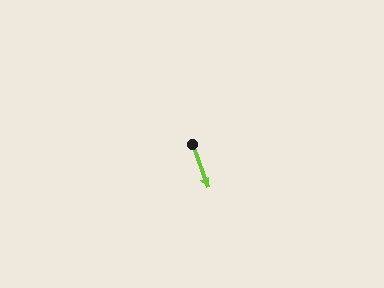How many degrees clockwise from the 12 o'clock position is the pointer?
Approximately 160 degrees.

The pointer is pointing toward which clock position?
Roughly 5 o'clock.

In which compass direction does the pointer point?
South.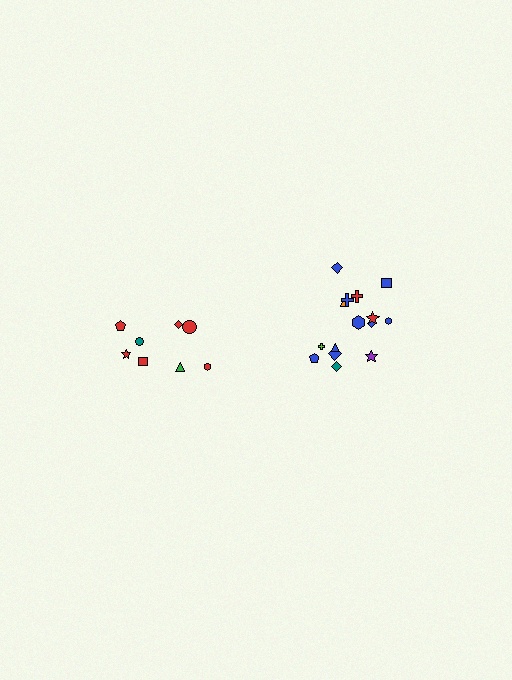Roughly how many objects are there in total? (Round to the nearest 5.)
Roughly 25 objects in total.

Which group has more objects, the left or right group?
The right group.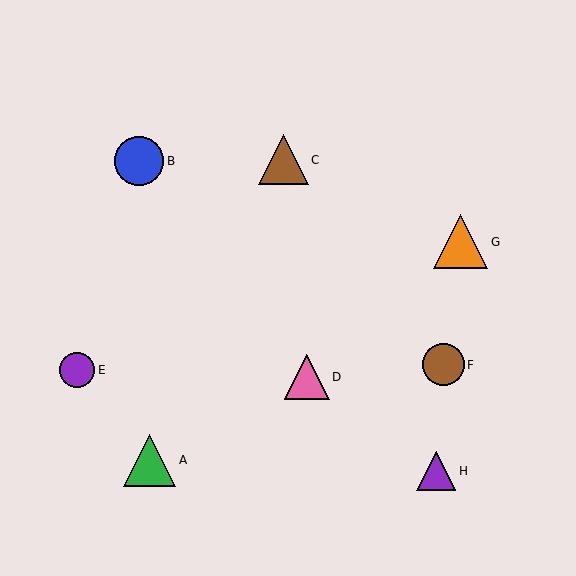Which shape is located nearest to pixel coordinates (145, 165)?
The blue circle (labeled B) at (139, 161) is nearest to that location.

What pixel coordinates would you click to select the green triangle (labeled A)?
Click at (150, 460) to select the green triangle A.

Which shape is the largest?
The orange triangle (labeled G) is the largest.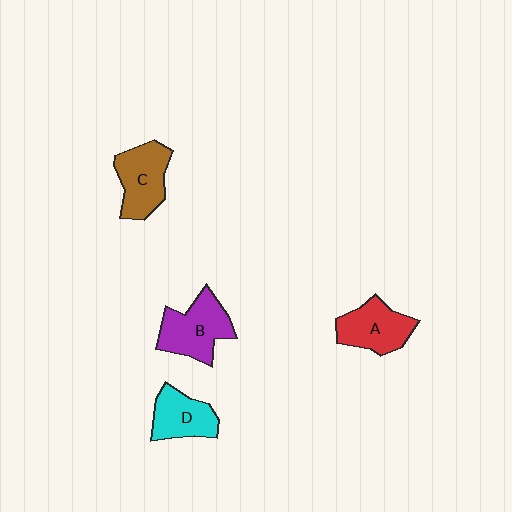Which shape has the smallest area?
Shape D (cyan).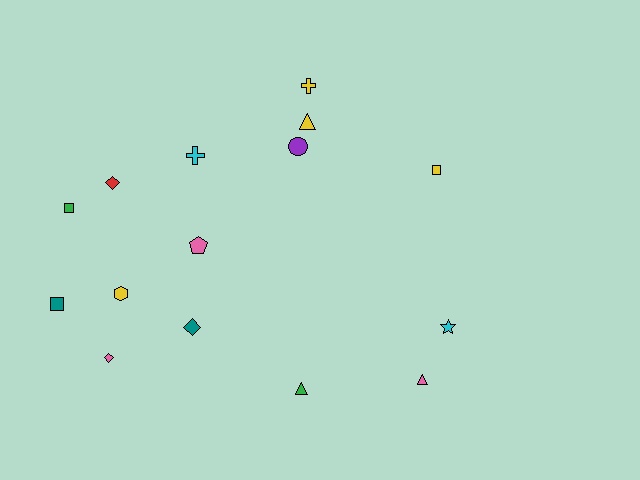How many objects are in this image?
There are 15 objects.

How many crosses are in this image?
There are 2 crosses.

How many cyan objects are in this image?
There are 2 cyan objects.